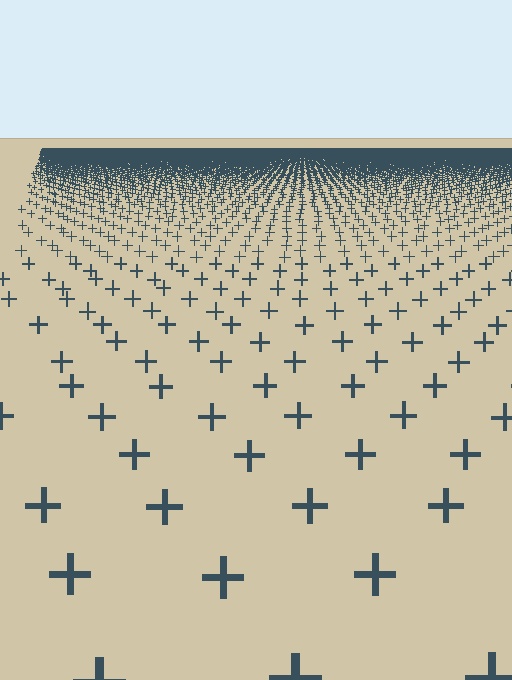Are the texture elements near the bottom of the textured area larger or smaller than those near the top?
Larger. Near the bottom, elements are closer to the viewer and appear at a bigger on-screen size.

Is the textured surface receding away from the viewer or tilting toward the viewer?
The surface is receding away from the viewer. Texture elements get smaller and denser toward the top.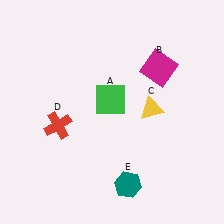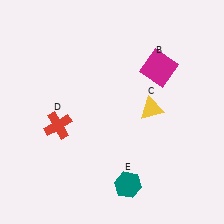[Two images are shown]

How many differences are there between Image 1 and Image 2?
There is 1 difference between the two images.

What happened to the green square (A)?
The green square (A) was removed in Image 2. It was in the top-left area of Image 1.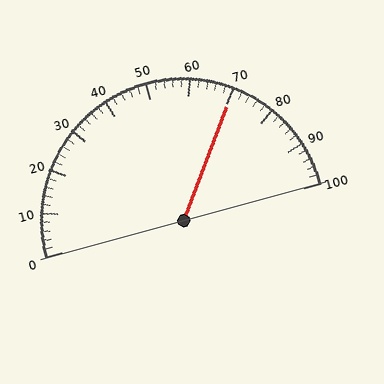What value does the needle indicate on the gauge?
The needle indicates approximately 70.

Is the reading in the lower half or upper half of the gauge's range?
The reading is in the upper half of the range (0 to 100).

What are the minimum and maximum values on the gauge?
The gauge ranges from 0 to 100.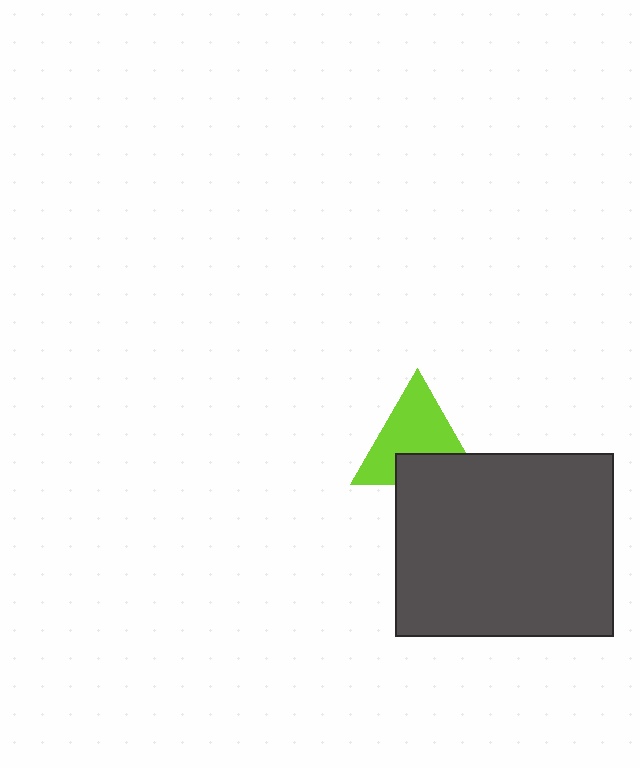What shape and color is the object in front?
The object in front is a dark gray rectangle.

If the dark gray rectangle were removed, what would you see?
You would see the complete lime triangle.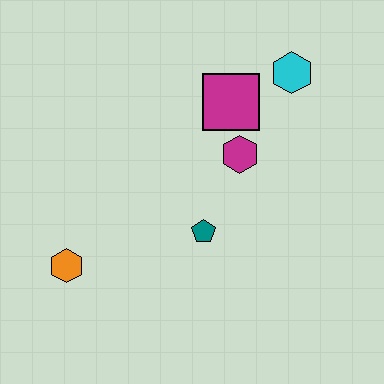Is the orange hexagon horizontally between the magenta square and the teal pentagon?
No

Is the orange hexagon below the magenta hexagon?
Yes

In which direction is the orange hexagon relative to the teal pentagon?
The orange hexagon is to the left of the teal pentagon.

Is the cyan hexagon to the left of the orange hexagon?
No